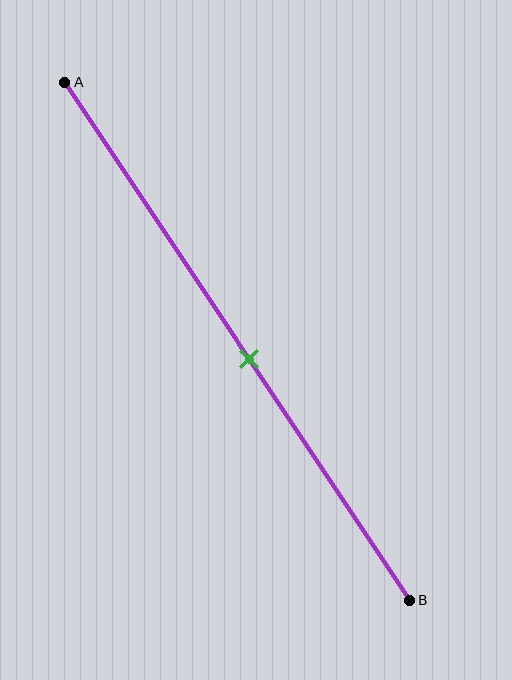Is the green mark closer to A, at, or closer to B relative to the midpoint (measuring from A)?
The green mark is closer to point B than the midpoint of segment AB.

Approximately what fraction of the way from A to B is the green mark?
The green mark is approximately 55% of the way from A to B.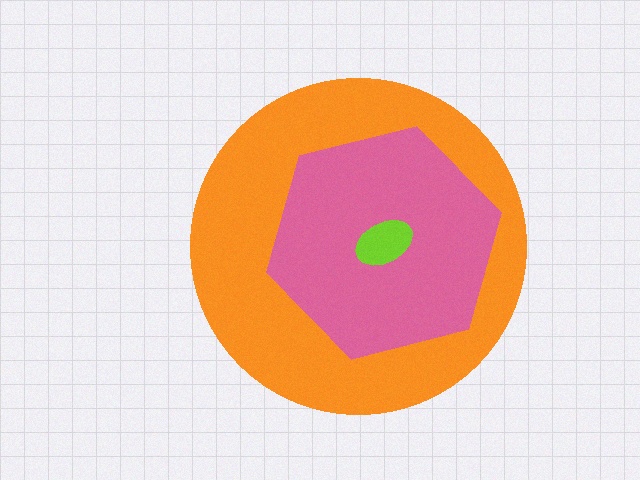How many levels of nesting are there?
3.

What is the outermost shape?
The orange circle.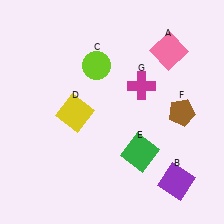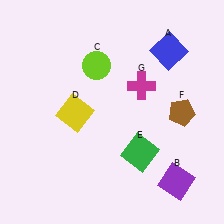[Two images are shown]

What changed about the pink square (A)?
In Image 1, A is pink. In Image 2, it changed to blue.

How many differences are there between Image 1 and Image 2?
There is 1 difference between the two images.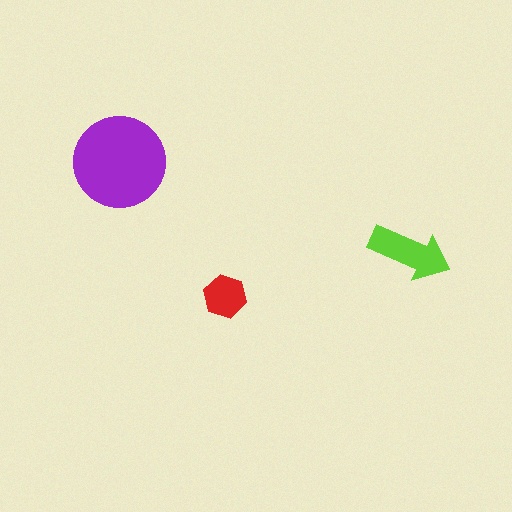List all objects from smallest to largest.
The red hexagon, the lime arrow, the purple circle.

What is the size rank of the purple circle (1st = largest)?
1st.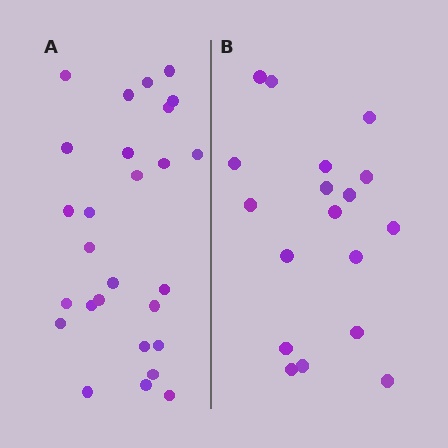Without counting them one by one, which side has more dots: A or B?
Region A (the left region) has more dots.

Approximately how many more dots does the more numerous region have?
Region A has roughly 8 or so more dots than region B.